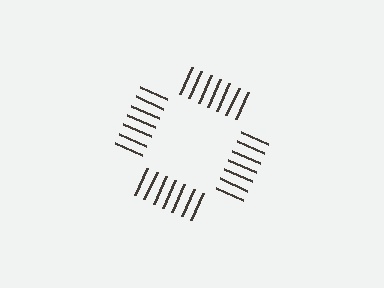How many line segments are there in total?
28 — 7 along each of the 4 edges.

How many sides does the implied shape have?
4 sides — the line-ends trace a square.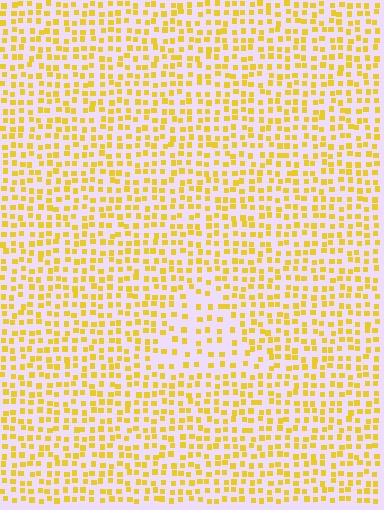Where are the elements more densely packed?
The elements are more densely packed outside the triangle boundary.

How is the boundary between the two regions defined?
The boundary is defined by a change in element density (approximately 1.8x ratio). All elements are the same color, size, and shape.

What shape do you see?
I see a triangle.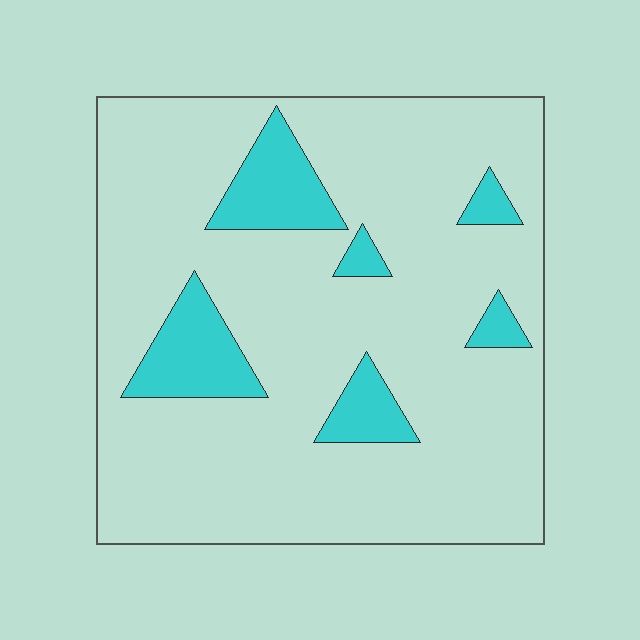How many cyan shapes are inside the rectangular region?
6.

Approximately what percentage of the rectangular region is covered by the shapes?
Approximately 15%.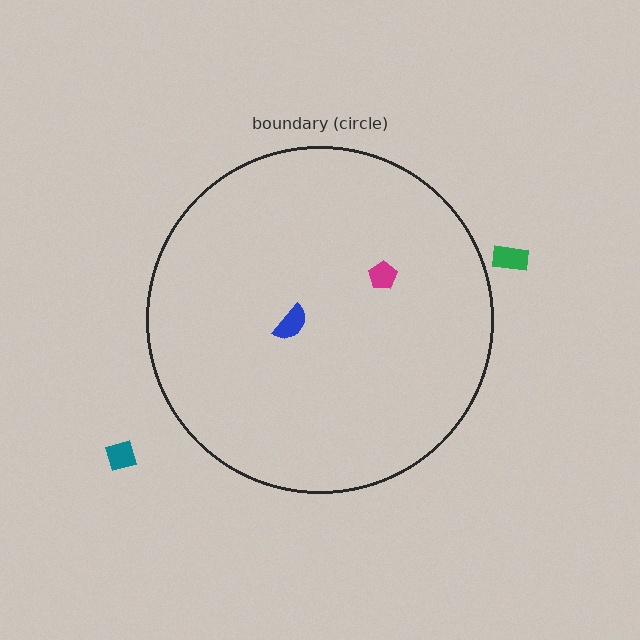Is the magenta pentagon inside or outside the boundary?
Inside.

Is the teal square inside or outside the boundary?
Outside.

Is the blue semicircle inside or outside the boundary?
Inside.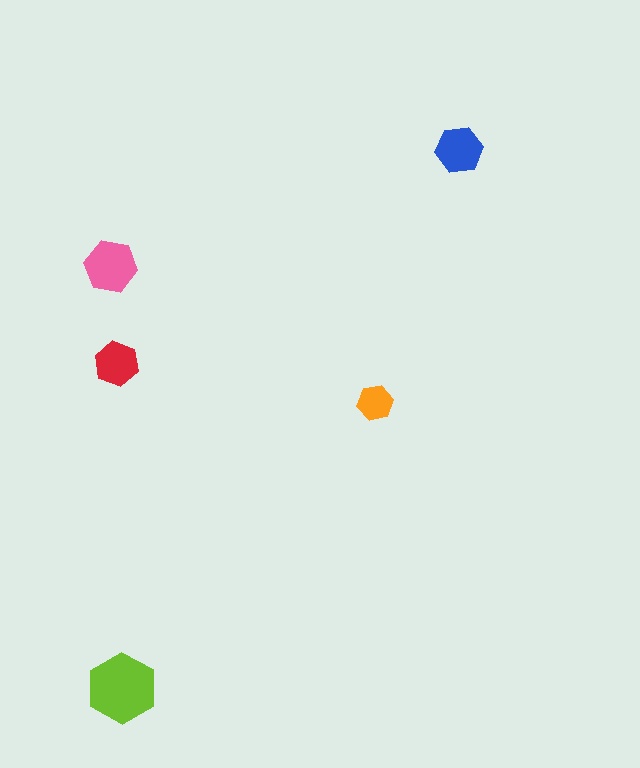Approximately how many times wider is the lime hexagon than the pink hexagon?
About 1.5 times wider.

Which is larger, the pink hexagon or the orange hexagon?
The pink one.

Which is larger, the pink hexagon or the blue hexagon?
The pink one.